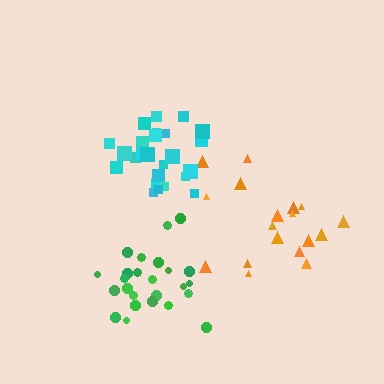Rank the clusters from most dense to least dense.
cyan, green, orange.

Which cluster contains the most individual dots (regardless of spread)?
Green (25).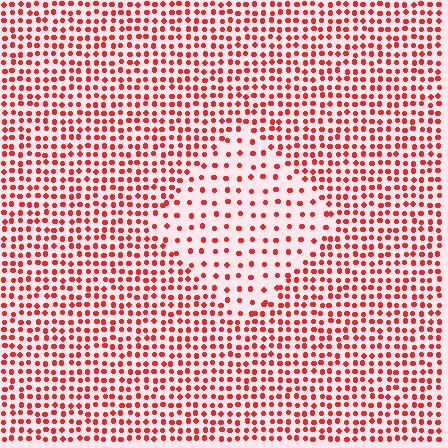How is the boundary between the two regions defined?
The boundary is defined by a change in element density (approximately 2.2x ratio). All elements are the same color, size, and shape.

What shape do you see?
I see a diamond.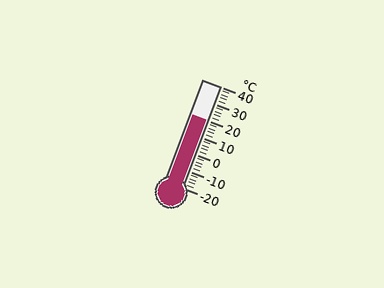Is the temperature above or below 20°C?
The temperature is at 20°C.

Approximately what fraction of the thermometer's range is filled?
The thermometer is filled to approximately 65% of its range.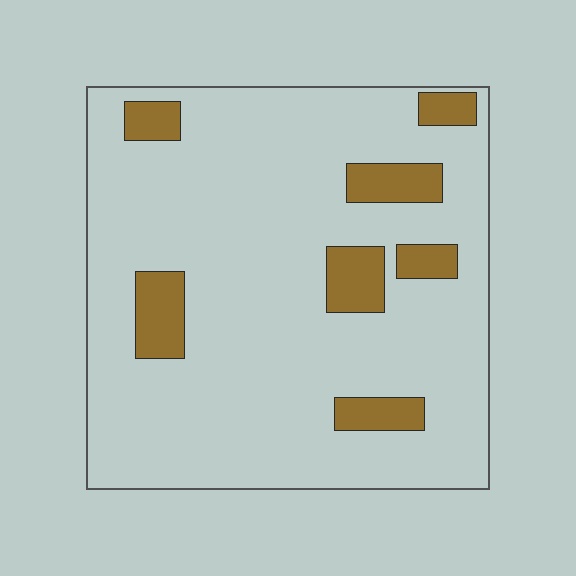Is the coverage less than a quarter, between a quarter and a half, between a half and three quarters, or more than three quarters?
Less than a quarter.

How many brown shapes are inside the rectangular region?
7.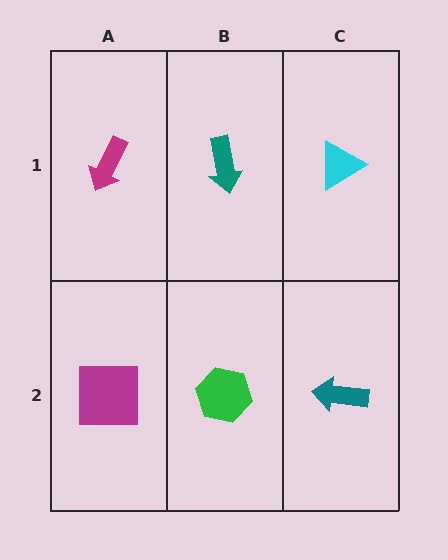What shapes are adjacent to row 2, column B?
A teal arrow (row 1, column B), a magenta square (row 2, column A), a teal arrow (row 2, column C).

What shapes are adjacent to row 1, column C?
A teal arrow (row 2, column C), a teal arrow (row 1, column B).